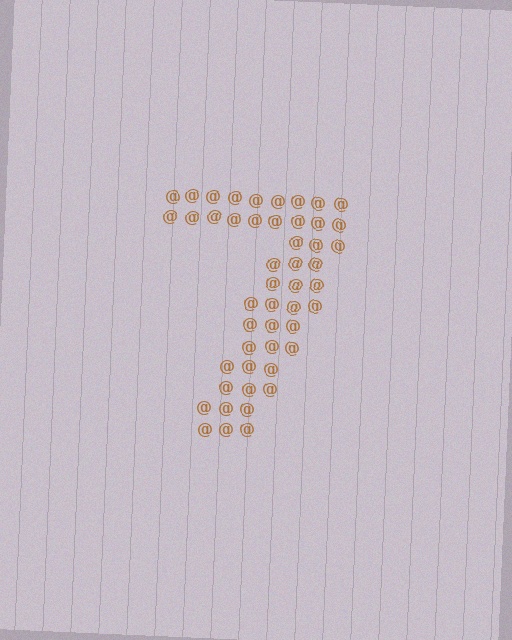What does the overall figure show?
The overall figure shows the digit 7.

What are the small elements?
The small elements are at signs.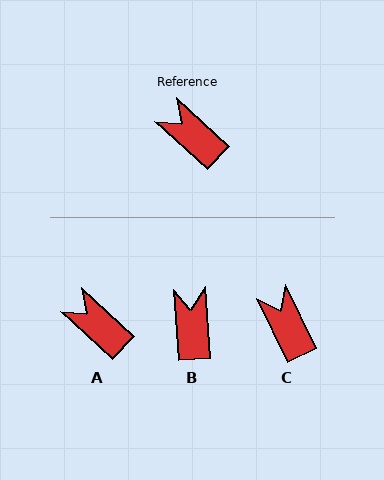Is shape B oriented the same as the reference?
No, it is off by about 43 degrees.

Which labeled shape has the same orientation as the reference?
A.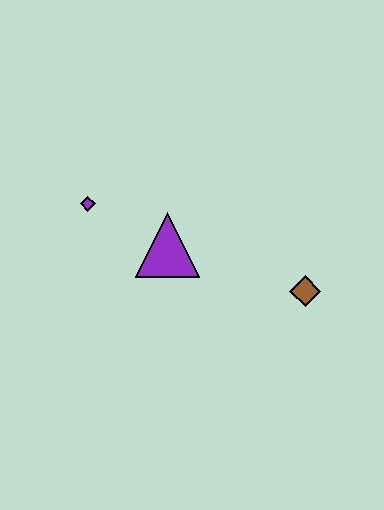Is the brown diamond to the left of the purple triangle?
No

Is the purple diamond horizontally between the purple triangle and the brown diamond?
No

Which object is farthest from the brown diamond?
The purple diamond is farthest from the brown diamond.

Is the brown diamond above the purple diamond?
No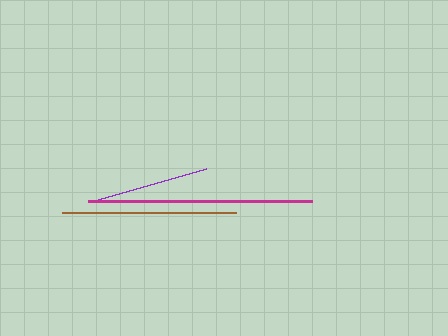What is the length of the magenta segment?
The magenta segment is approximately 223 pixels long.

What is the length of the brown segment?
The brown segment is approximately 173 pixels long.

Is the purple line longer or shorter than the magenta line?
The magenta line is longer than the purple line.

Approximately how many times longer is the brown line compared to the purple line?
The brown line is approximately 1.4 times the length of the purple line.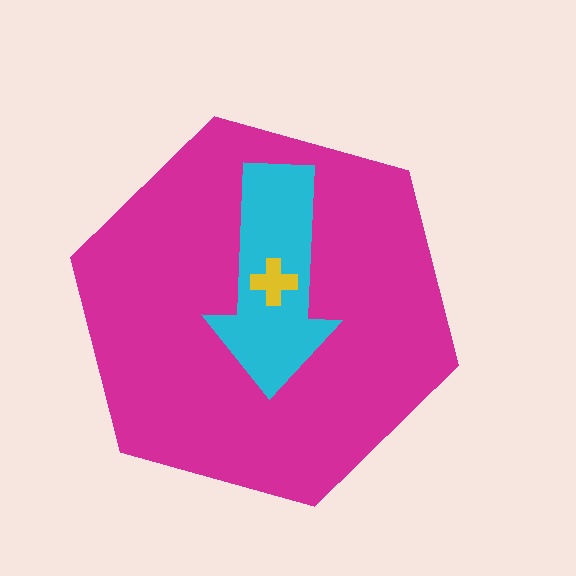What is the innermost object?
The yellow cross.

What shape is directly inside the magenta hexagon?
The cyan arrow.